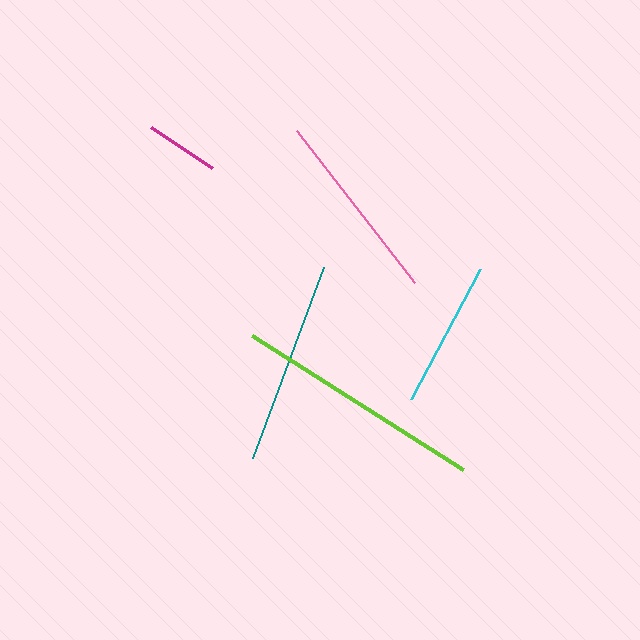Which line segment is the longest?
The lime line is the longest at approximately 250 pixels.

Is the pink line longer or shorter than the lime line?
The lime line is longer than the pink line.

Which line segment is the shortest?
The magenta line is the shortest at approximately 73 pixels.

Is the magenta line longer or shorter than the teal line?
The teal line is longer than the magenta line.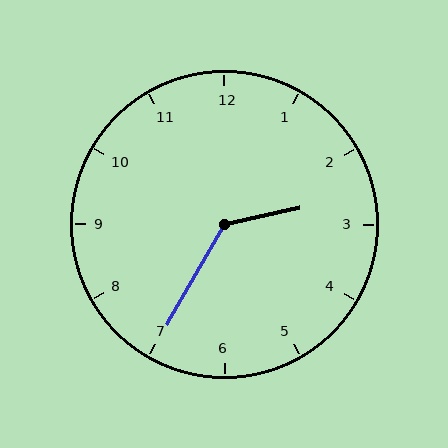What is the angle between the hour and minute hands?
Approximately 132 degrees.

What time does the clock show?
2:35.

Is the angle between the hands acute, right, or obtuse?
It is obtuse.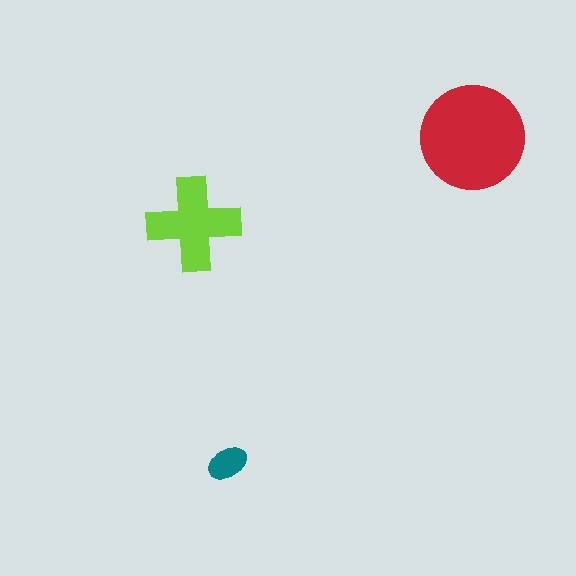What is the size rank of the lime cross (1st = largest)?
2nd.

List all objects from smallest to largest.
The teal ellipse, the lime cross, the red circle.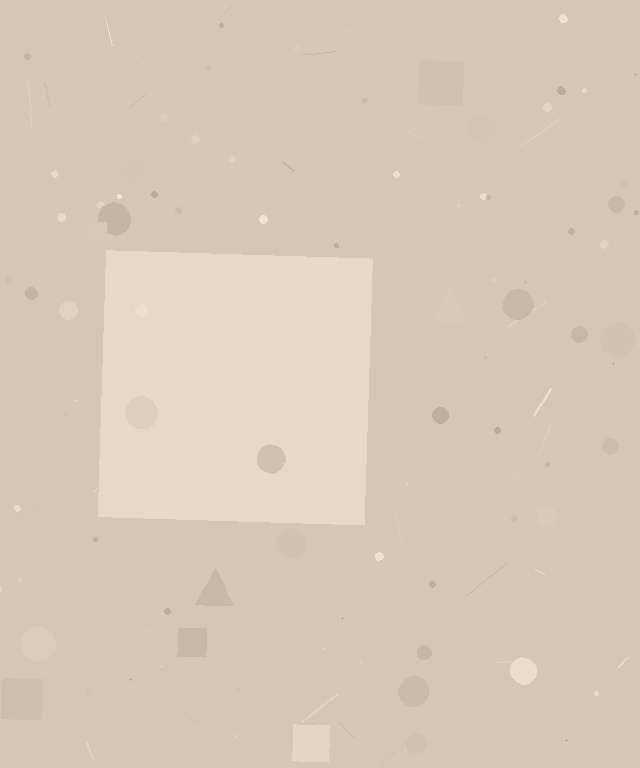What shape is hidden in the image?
A square is hidden in the image.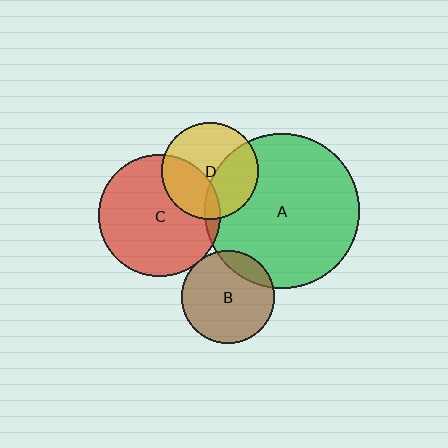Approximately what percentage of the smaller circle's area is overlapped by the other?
Approximately 15%.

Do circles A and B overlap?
Yes.